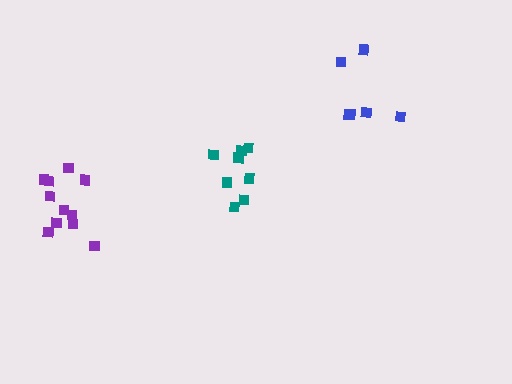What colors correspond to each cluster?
The clusters are colored: teal, purple, blue.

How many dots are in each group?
Group 1: 8 dots, Group 2: 11 dots, Group 3: 6 dots (25 total).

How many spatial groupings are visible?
There are 3 spatial groupings.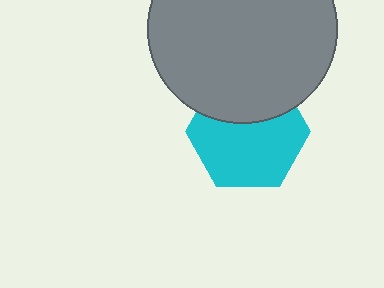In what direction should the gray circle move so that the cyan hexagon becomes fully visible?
The gray circle should move up. That is the shortest direction to clear the overlap and leave the cyan hexagon fully visible.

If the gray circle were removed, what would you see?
You would see the complete cyan hexagon.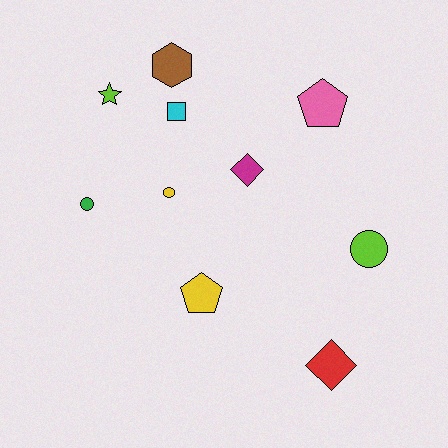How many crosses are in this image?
There are no crosses.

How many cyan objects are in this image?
There is 1 cyan object.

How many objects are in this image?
There are 10 objects.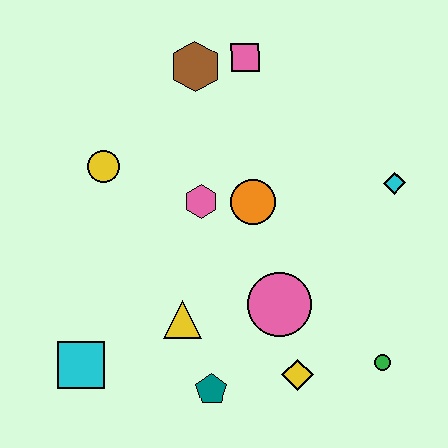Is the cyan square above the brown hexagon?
No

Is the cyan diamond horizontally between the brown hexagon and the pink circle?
No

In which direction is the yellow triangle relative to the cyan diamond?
The yellow triangle is to the left of the cyan diamond.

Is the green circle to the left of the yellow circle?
No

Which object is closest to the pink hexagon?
The orange circle is closest to the pink hexagon.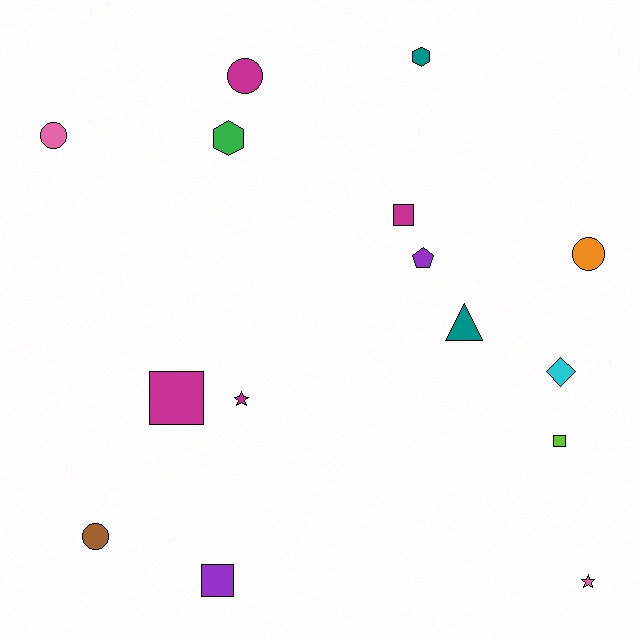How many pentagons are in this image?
There is 1 pentagon.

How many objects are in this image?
There are 15 objects.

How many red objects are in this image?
There are no red objects.